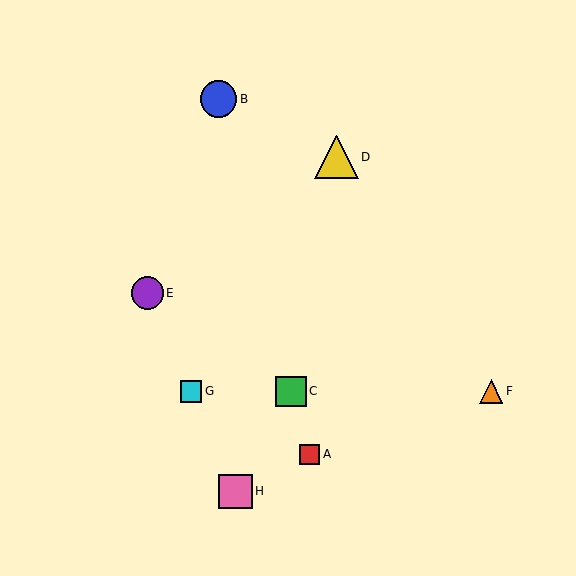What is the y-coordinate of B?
Object B is at y≈99.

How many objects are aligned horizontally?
3 objects (C, F, G) are aligned horizontally.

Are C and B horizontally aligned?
No, C is at y≈391 and B is at y≈99.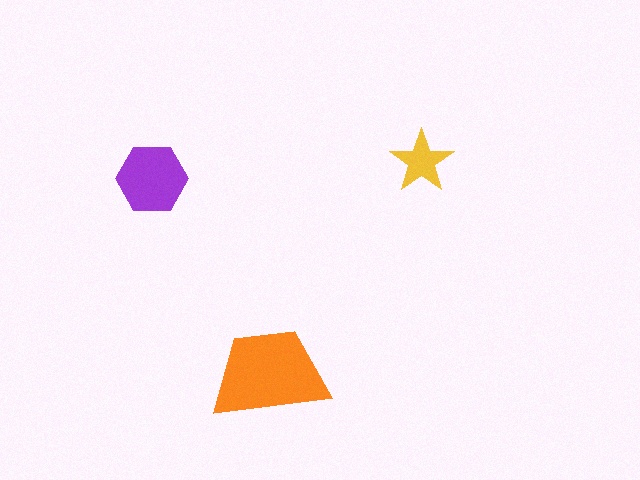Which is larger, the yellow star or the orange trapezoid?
The orange trapezoid.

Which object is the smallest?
The yellow star.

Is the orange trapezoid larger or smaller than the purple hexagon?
Larger.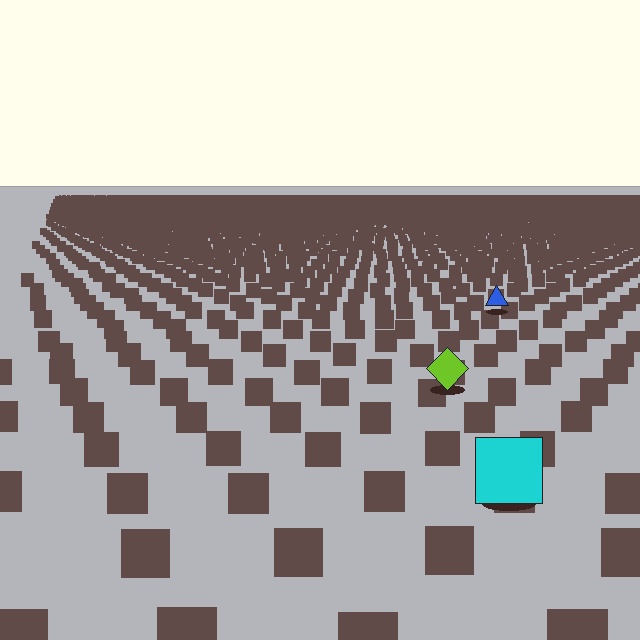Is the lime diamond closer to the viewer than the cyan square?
No. The cyan square is closer — you can tell from the texture gradient: the ground texture is coarser near it.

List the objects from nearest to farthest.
From nearest to farthest: the cyan square, the lime diamond, the blue triangle.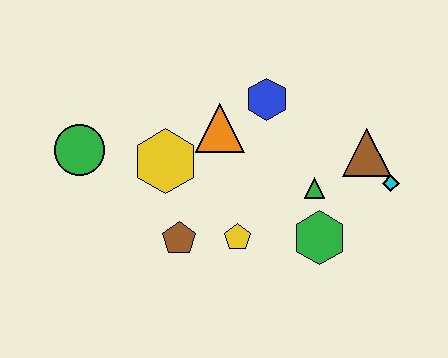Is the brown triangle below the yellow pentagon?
No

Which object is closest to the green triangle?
The green hexagon is closest to the green triangle.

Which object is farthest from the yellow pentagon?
The green circle is farthest from the yellow pentagon.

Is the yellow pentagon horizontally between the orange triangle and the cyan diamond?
Yes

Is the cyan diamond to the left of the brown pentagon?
No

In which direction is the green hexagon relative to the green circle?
The green hexagon is to the right of the green circle.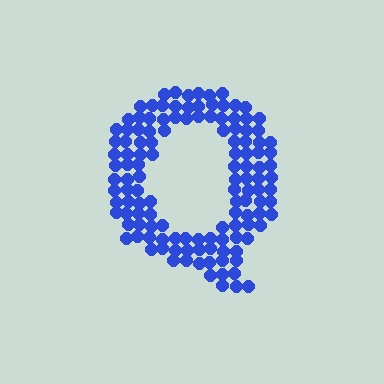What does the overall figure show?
The overall figure shows the letter Q.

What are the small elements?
The small elements are circles.